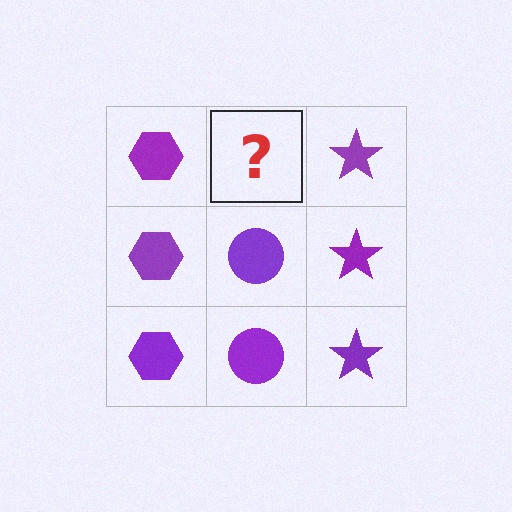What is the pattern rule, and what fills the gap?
The rule is that each column has a consistent shape. The gap should be filled with a purple circle.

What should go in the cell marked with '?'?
The missing cell should contain a purple circle.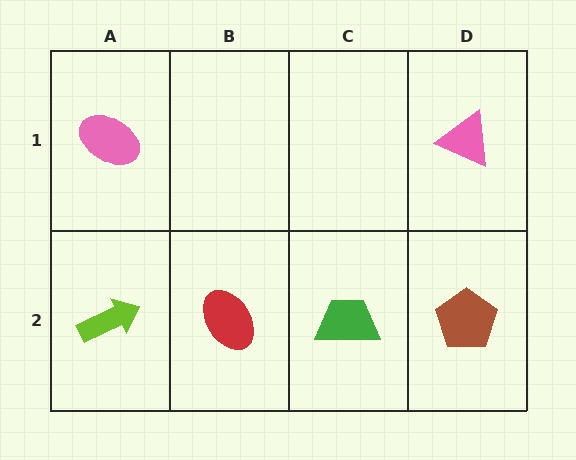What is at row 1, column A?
A pink ellipse.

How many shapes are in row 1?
2 shapes.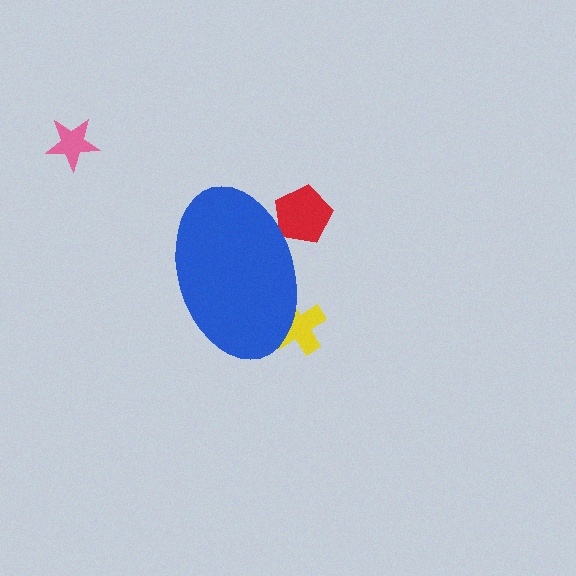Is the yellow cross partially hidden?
Yes, the yellow cross is partially hidden behind the blue ellipse.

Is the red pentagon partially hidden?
Yes, the red pentagon is partially hidden behind the blue ellipse.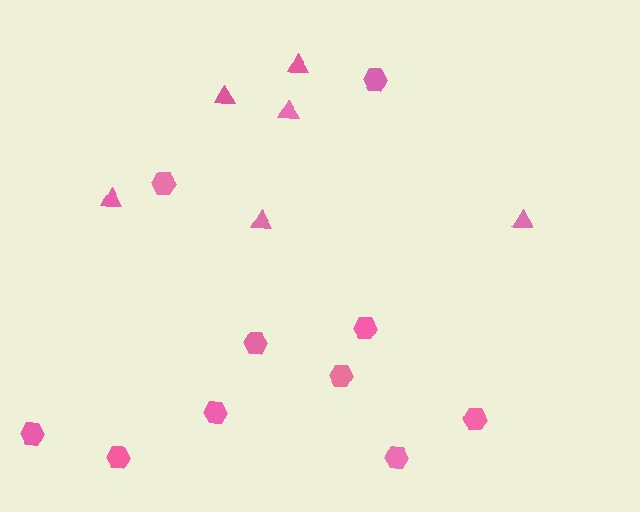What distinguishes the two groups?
There are 2 groups: one group of triangles (6) and one group of hexagons (10).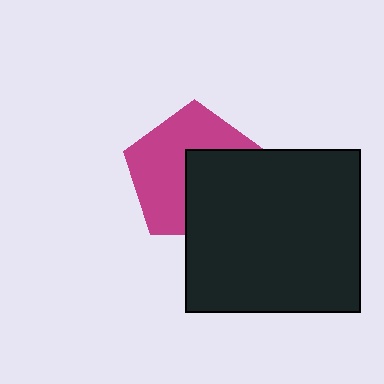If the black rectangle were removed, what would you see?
You would see the complete magenta pentagon.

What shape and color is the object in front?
The object in front is a black rectangle.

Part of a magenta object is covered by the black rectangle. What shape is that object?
It is a pentagon.